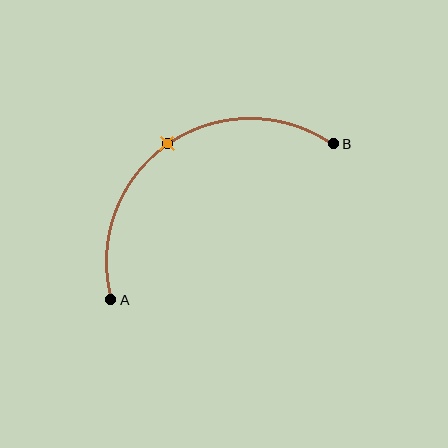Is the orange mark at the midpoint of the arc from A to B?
Yes. The orange mark lies on the arc at equal arc-length from both A and B — it is the arc midpoint.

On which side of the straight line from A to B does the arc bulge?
The arc bulges above and to the left of the straight line connecting A and B.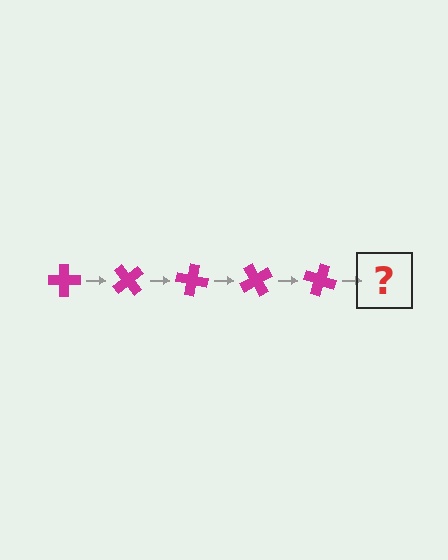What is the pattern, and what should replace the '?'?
The pattern is that the cross rotates 50 degrees each step. The '?' should be a magenta cross rotated 250 degrees.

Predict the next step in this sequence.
The next step is a magenta cross rotated 250 degrees.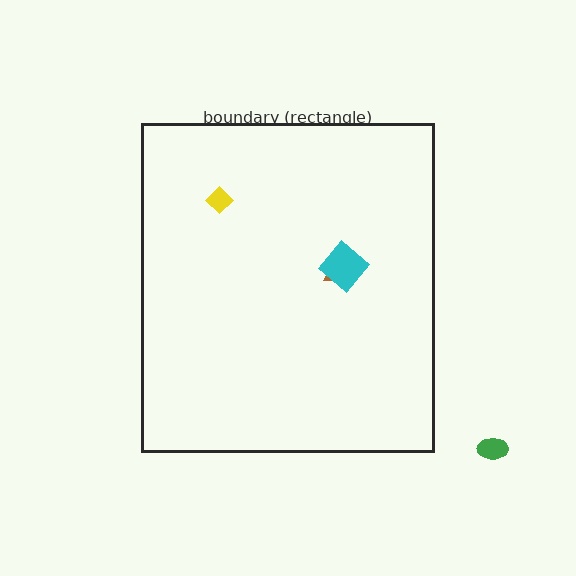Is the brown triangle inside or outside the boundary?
Inside.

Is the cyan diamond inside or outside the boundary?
Inside.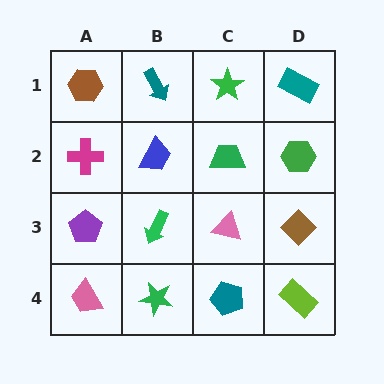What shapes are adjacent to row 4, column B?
A green arrow (row 3, column B), a pink trapezoid (row 4, column A), a teal pentagon (row 4, column C).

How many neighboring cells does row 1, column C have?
3.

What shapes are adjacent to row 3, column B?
A blue trapezoid (row 2, column B), a green star (row 4, column B), a purple pentagon (row 3, column A), a pink triangle (row 3, column C).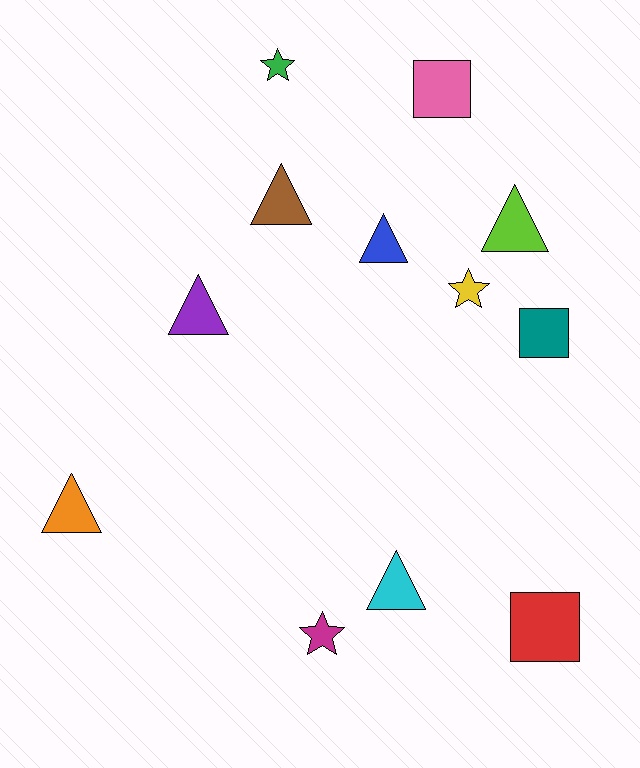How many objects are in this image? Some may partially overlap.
There are 12 objects.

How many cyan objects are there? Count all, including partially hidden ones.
There is 1 cyan object.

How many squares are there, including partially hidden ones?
There are 3 squares.